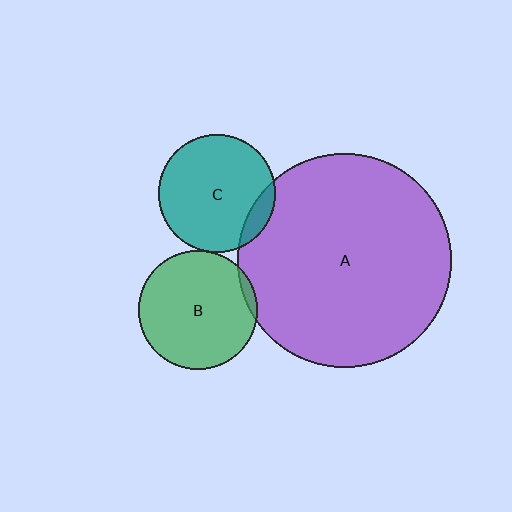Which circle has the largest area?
Circle A (purple).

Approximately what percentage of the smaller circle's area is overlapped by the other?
Approximately 5%.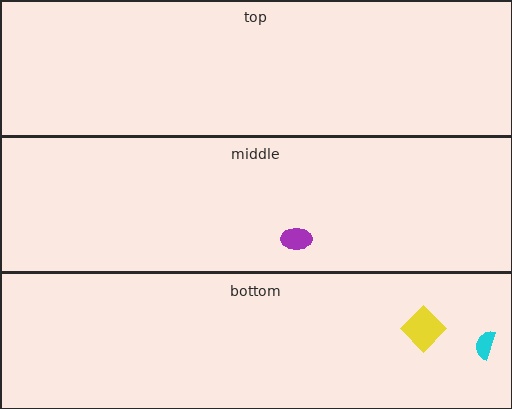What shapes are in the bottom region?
The cyan semicircle, the yellow diamond.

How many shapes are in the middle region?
1.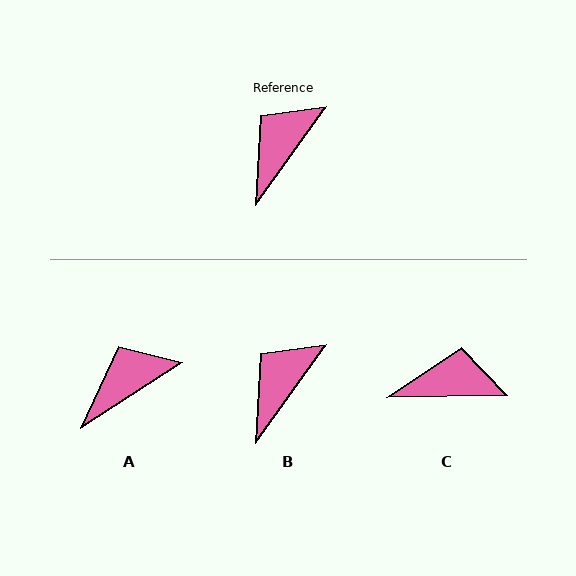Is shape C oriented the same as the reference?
No, it is off by about 53 degrees.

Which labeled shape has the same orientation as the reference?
B.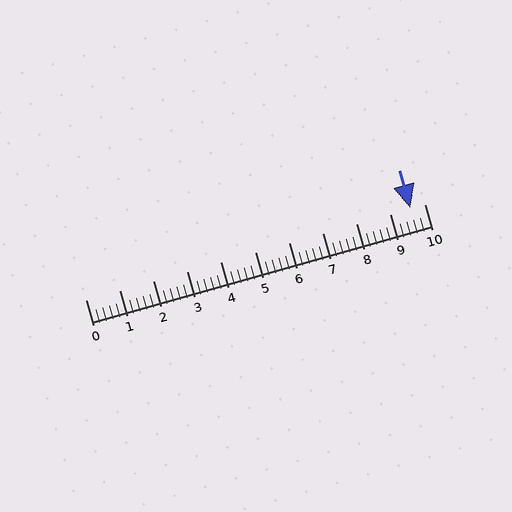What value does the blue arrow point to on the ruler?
The blue arrow points to approximately 9.6.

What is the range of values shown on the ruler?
The ruler shows values from 0 to 10.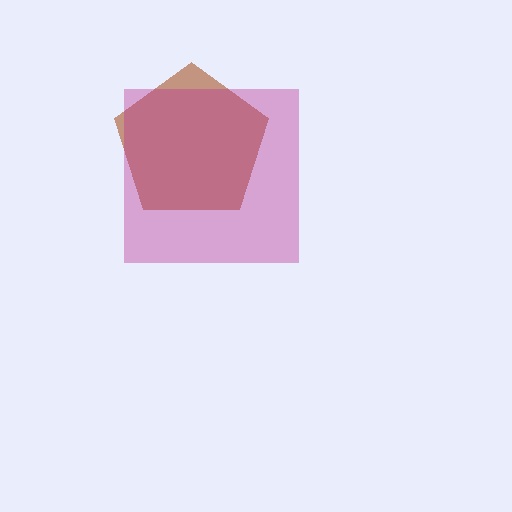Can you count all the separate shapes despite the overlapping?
Yes, there are 2 separate shapes.